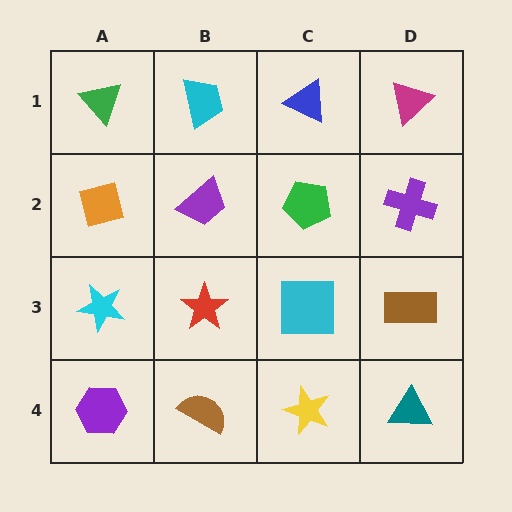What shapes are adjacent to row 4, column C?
A cyan square (row 3, column C), a brown semicircle (row 4, column B), a teal triangle (row 4, column D).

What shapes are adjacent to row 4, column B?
A red star (row 3, column B), a purple hexagon (row 4, column A), a yellow star (row 4, column C).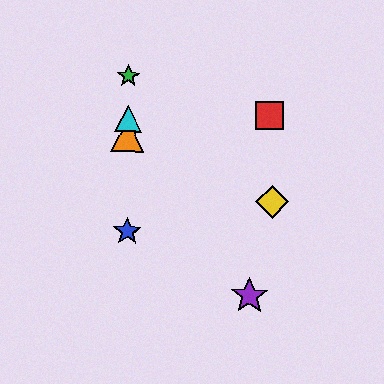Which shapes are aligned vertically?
The blue star, the green star, the orange triangle, the cyan triangle are aligned vertically.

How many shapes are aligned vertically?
4 shapes (the blue star, the green star, the orange triangle, the cyan triangle) are aligned vertically.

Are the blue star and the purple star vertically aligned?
No, the blue star is at x≈127 and the purple star is at x≈249.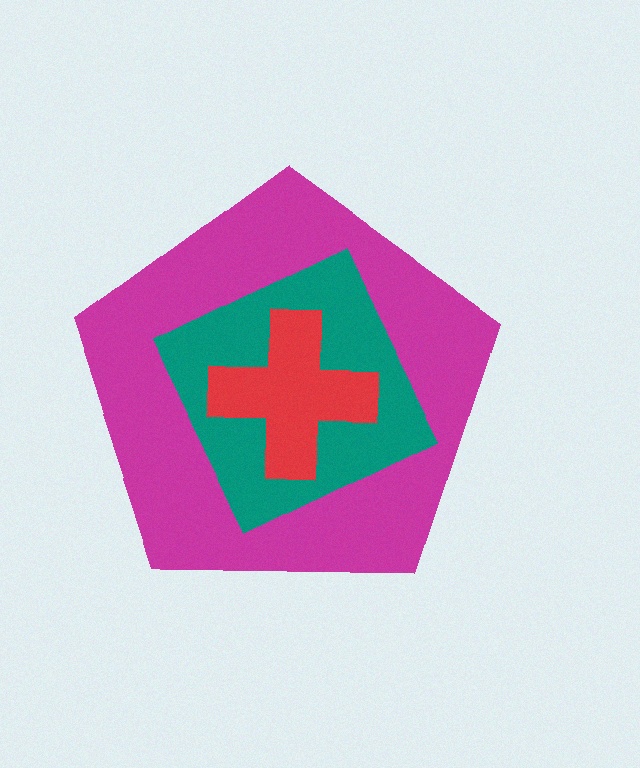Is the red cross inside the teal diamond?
Yes.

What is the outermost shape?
The magenta pentagon.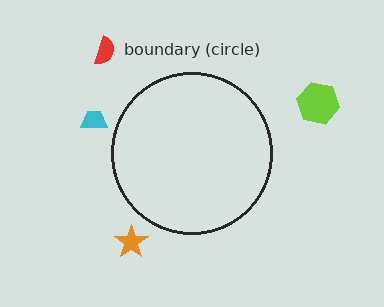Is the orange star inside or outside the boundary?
Outside.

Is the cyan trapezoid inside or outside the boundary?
Outside.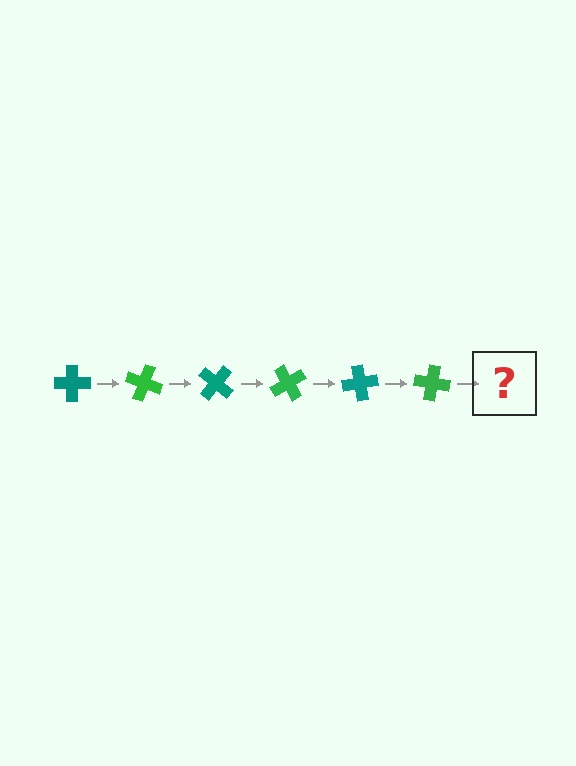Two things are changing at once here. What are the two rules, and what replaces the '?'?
The two rules are that it rotates 20 degrees each step and the color cycles through teal and green. The '?' should be a teal cross, rotated 120 degrees from the start.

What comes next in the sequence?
The next element should be a teal cross, rotated 120 degrees from the start.